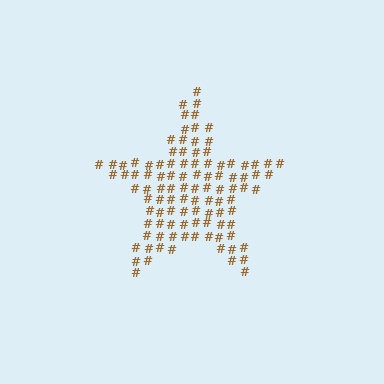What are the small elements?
The small elements are hash symbols.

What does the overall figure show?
The overall figure shows a star.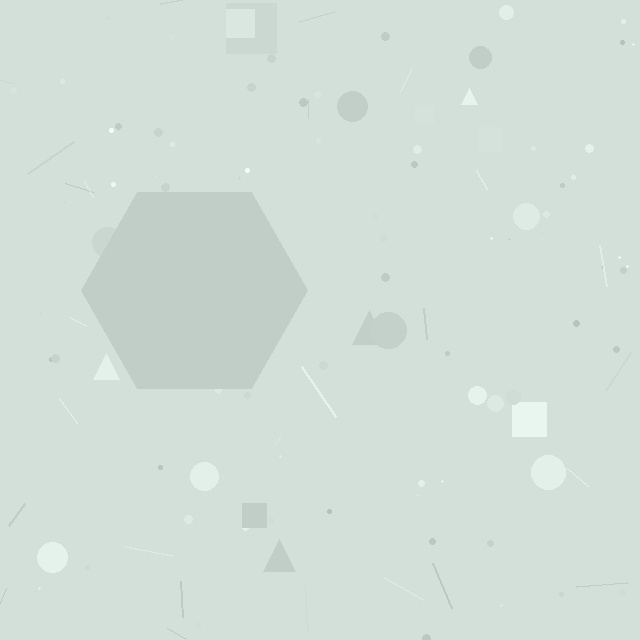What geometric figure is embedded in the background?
A hexagon is embedded in the background.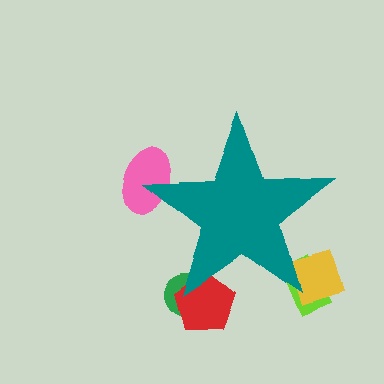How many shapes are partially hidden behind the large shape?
5 shapes are partially hidden.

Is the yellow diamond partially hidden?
Yes, the yellow diamond is partially hidden behind the teal star.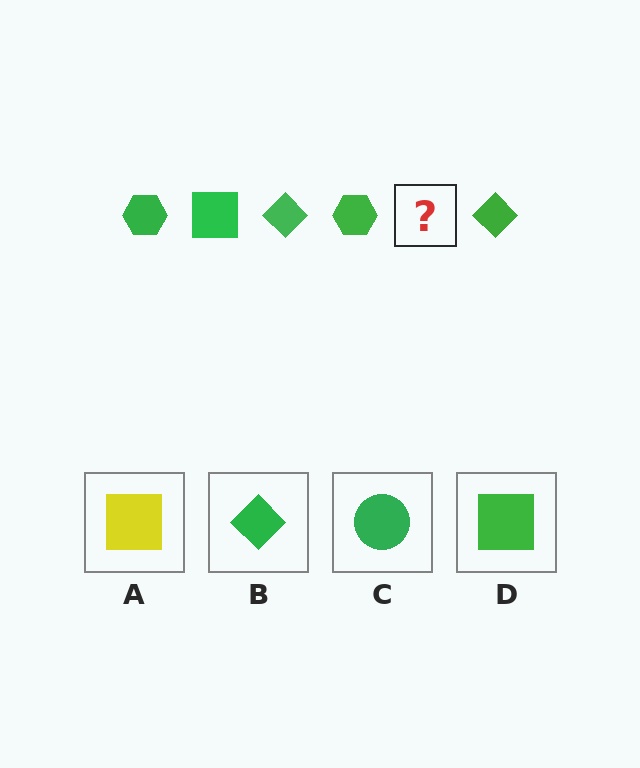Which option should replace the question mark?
Option D.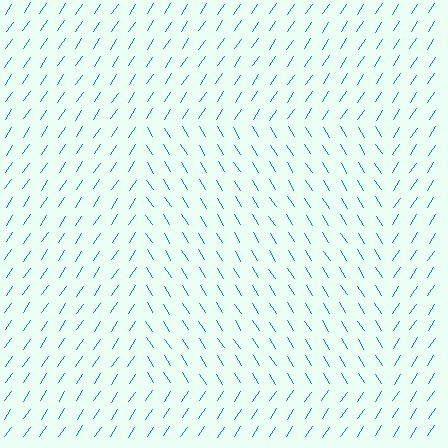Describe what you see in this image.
The image is filled with small teal line segments. A rectangle region in the image has lines oriented differently from the surrounding lines, creating a visible texture boundary.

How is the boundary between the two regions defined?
The boundary is defined purely by a change in line orientation (approximately 66 degrees difference). All lines are the same color and thickness.